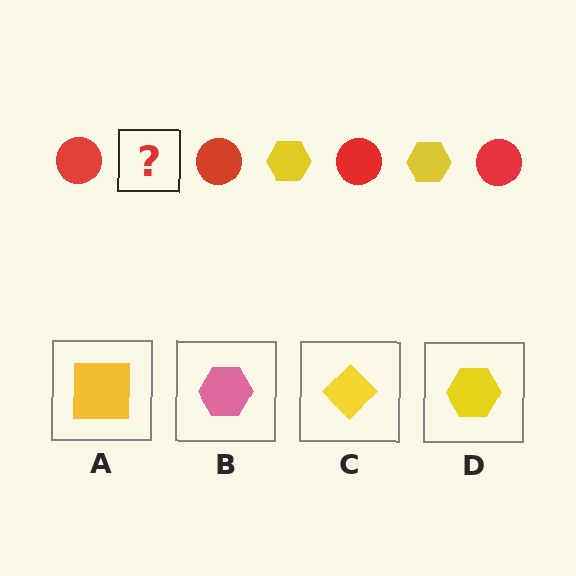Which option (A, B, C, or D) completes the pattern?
D.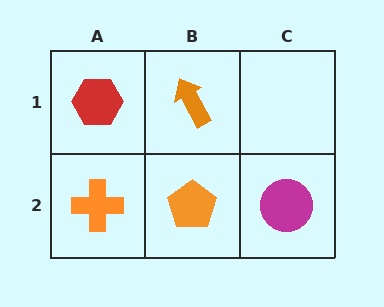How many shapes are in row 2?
3 shapes.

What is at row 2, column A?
An orange cross.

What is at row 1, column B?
An orange arrow.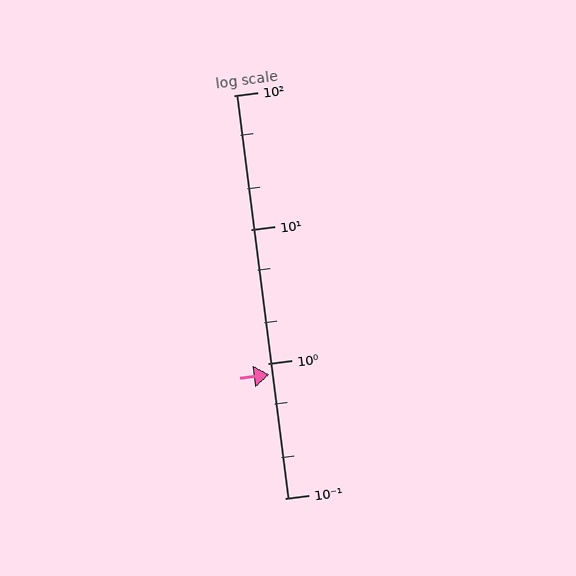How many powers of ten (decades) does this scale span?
The scale spans 3 decades, from 0.1 to 100.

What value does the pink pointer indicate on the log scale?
The pointer indicates approximately 0.83.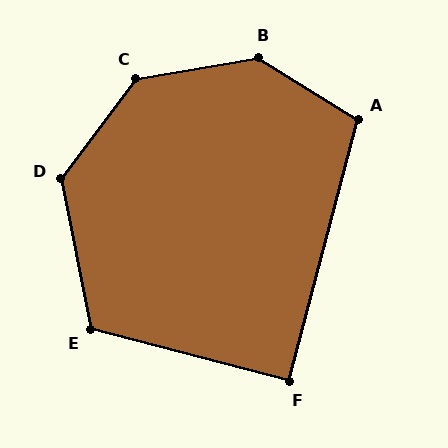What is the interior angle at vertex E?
Approximately 116 degrees (obtuse).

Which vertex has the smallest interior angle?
F, at approximately 90 degrees.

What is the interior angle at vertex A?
Approximately 107 degrees (obtuse).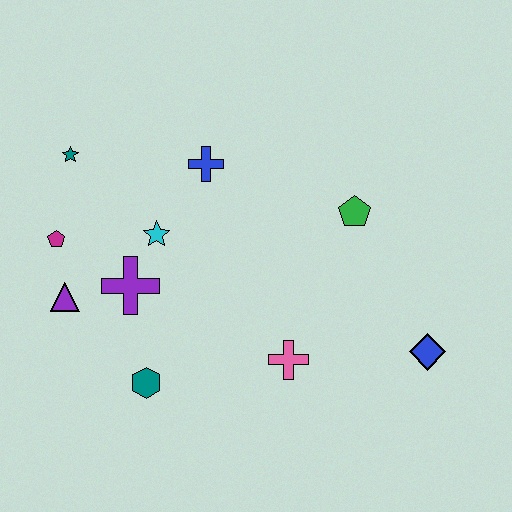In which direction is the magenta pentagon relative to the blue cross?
The magenta pentagon is to the left of the blue cross.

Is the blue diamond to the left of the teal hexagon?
No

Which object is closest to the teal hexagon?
The purple cross is closest to the teal hexagon.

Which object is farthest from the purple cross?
The blue diamond is farthest from the purple cross.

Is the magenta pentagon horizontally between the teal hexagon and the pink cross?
No